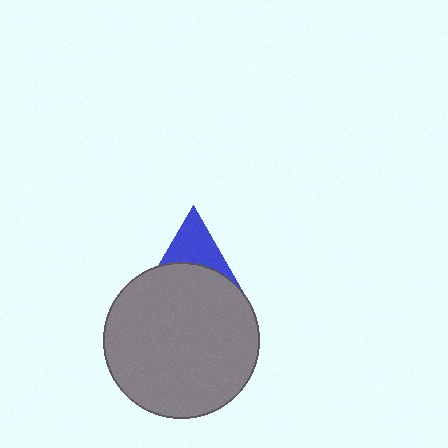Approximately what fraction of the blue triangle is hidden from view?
Roughly 55% of the blue triangle is hidden behind the gray circle.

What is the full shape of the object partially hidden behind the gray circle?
The partially hidden object is a blue triangle.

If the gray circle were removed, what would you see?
You would see the complete blue triangle.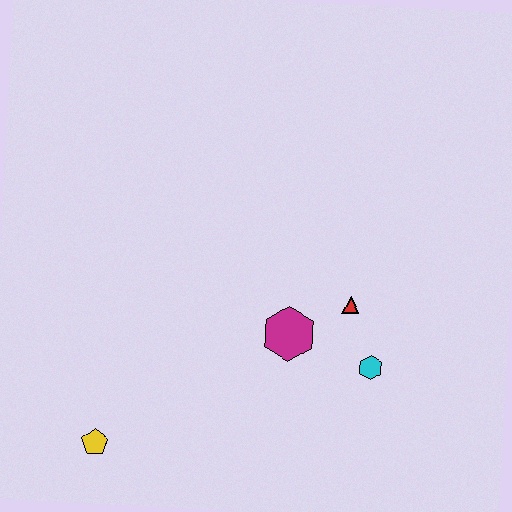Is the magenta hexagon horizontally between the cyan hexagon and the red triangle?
No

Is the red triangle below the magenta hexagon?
No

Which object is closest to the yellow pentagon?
The magenta hexagon is closest to the yellow pentagon.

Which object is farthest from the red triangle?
The yellow pentagon is farthest from the red triangle.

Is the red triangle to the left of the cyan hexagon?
Yes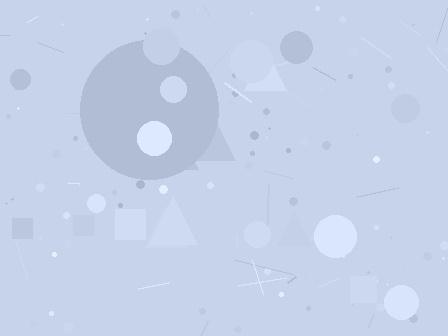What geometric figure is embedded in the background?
A circle is embedded in the background.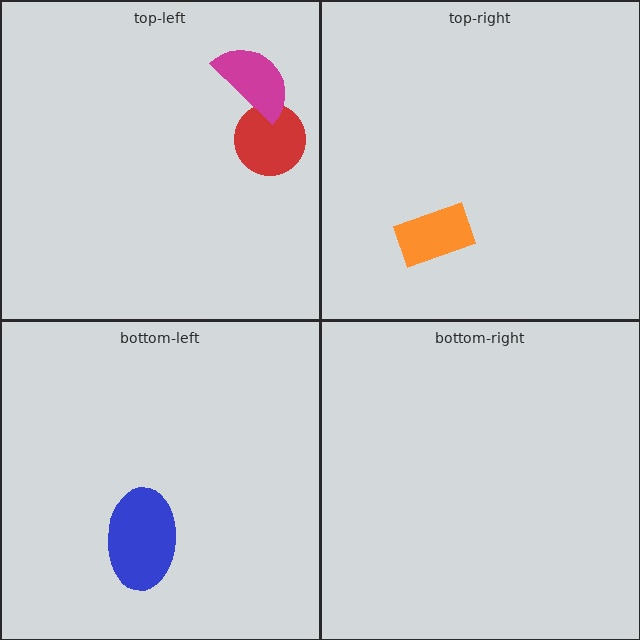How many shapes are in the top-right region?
1.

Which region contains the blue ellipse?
The bottom-left region.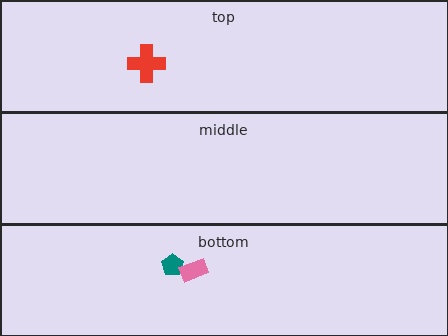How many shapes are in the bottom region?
2.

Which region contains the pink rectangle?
The bottom region.